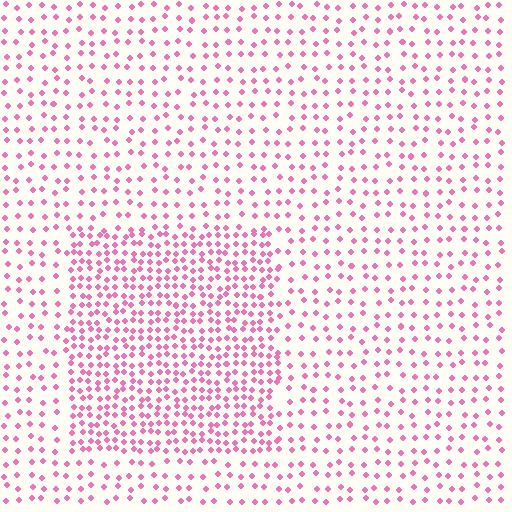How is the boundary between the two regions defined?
The boundary is defined by a change in element density (approximately 2.1x ratio). All elements are the same color, size, and shape.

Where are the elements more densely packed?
The elements are more densely packed inside the rectangle boundary.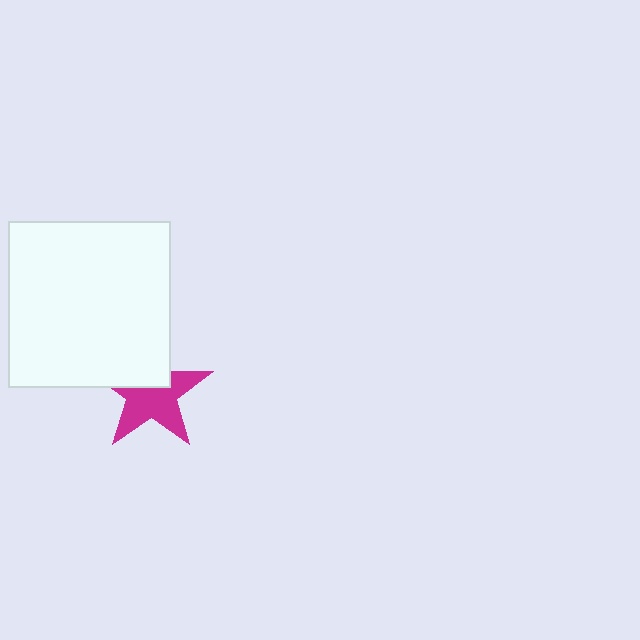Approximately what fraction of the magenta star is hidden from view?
Roughly 37% of the magenta star is hidden behind the white rectangle.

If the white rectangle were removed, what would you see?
You would see the complete magenta star.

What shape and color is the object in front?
The object in front is a white rectangle.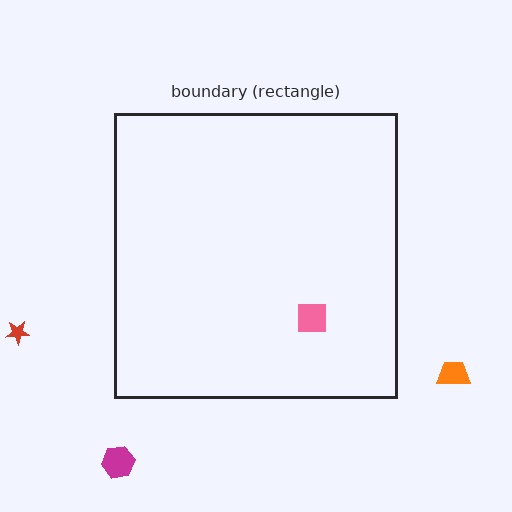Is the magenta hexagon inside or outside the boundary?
Outside.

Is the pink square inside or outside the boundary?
Inside.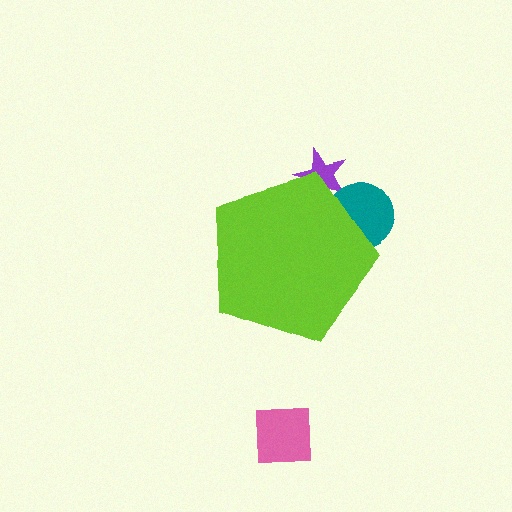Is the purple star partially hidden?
Yes, the purple star is partially hidden behind the lime pentagon.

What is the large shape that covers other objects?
A lime pentagon.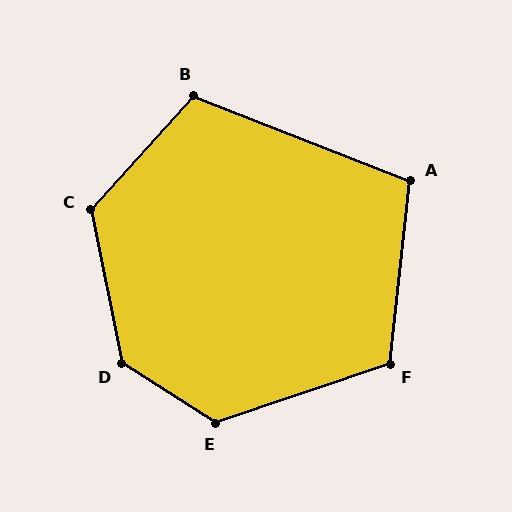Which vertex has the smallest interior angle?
A, at approximately 105 degrees.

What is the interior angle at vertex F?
Approximately 115 degrees (obtuse).